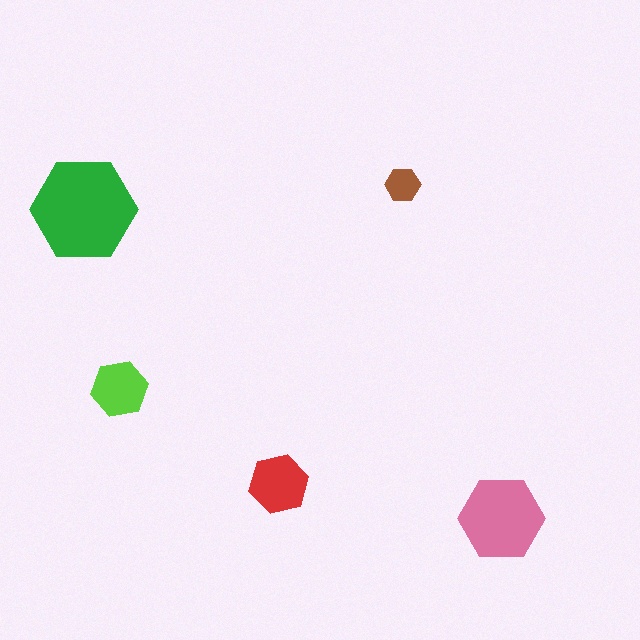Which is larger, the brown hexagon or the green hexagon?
The green one.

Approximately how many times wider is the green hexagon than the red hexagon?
About 2 times wider.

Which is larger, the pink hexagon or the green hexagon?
The green one.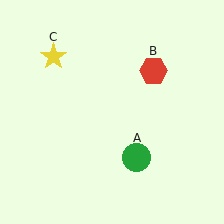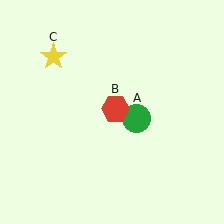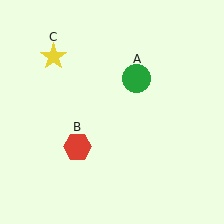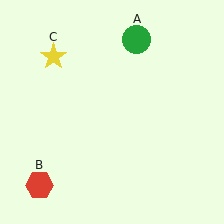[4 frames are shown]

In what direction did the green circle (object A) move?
The green circle (object A) moved up.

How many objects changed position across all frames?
2 objects changed position: green circle (object A), red hexagon (object B).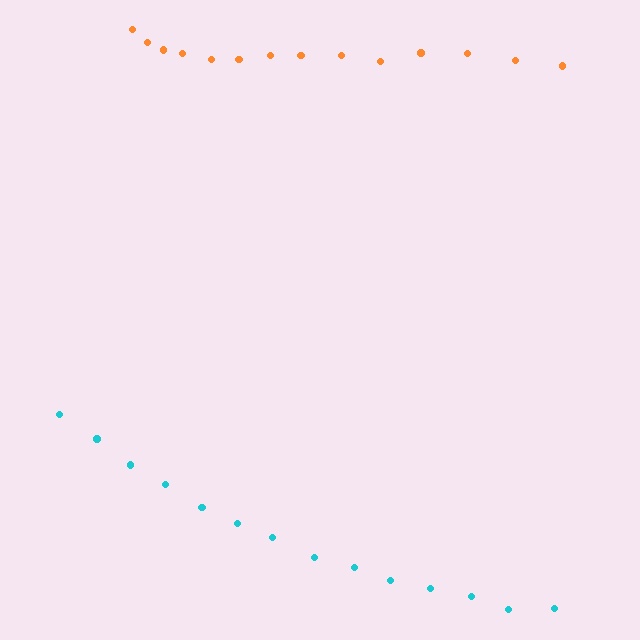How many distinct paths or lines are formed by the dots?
There are 2 distinct paths.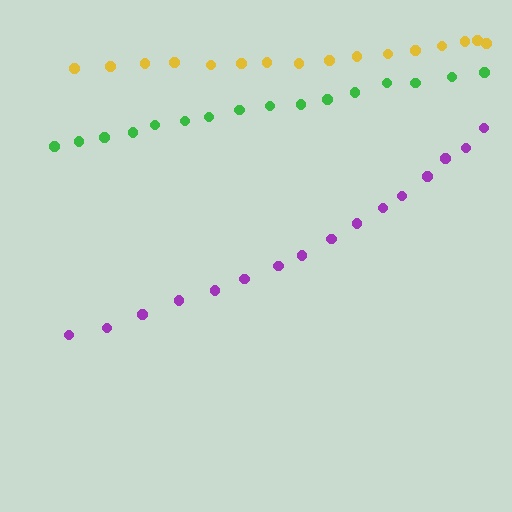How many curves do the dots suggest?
There are 3 distinct paths.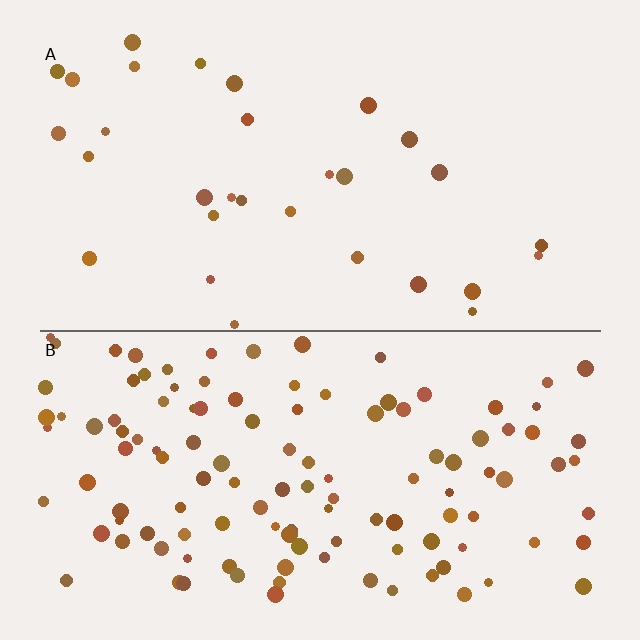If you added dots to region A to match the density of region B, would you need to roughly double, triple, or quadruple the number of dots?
Approximately quadruple.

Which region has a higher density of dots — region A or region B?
B (the bottom).